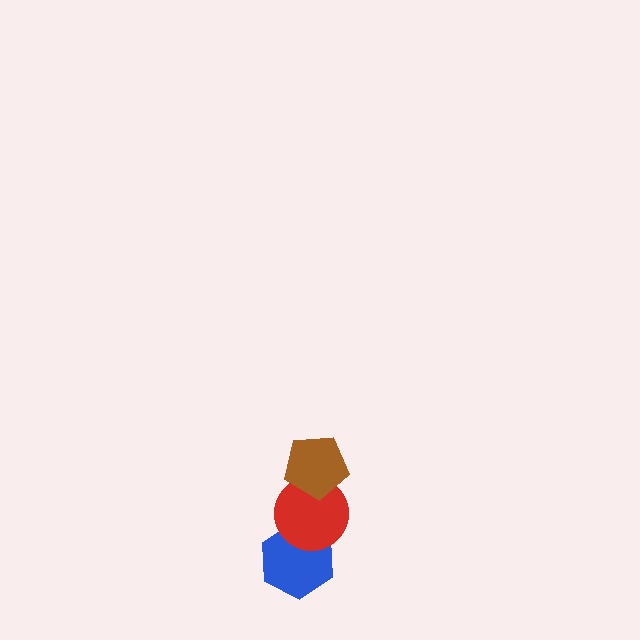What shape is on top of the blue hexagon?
The red circle is on top of the blue hexagon.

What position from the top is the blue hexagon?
The blue hexagon is 3rd from the top.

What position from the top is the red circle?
The red circle is 2nd from the top.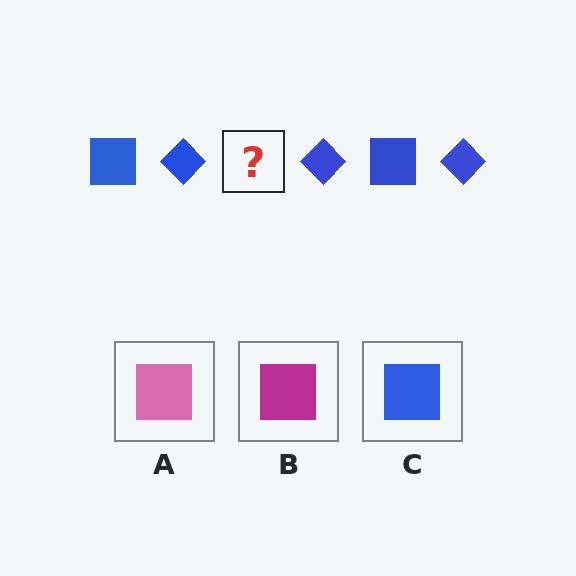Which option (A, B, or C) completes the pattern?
C.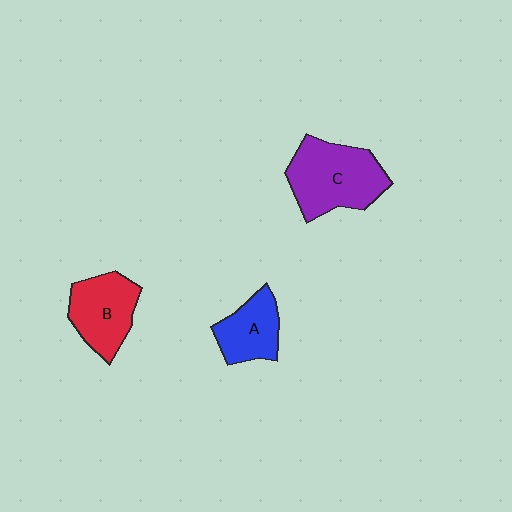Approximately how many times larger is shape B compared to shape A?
Approximately 1.2 times.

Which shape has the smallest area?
Shape A (blue).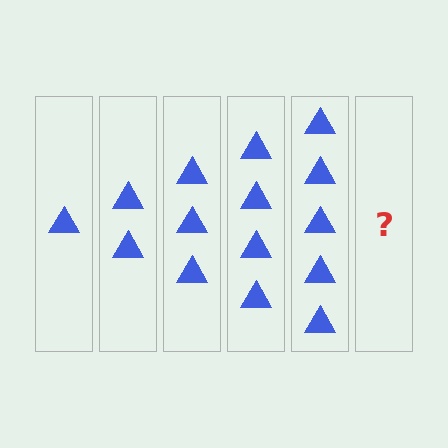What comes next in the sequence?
The next element should be 6 triangles.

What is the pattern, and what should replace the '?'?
The pattern is that each step adds one more triangle. The '?' should be 6 triangles.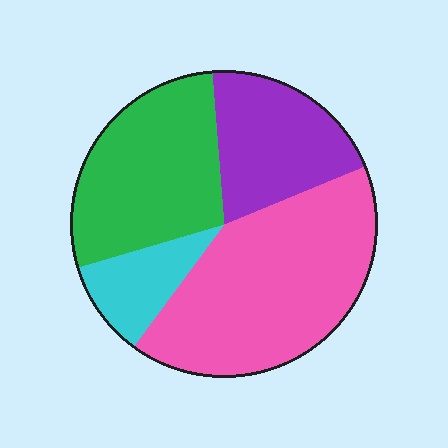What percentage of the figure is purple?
Purple covers roughly 20% of the figure.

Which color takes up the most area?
Pink, at roughly 40%.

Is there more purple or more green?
Green.